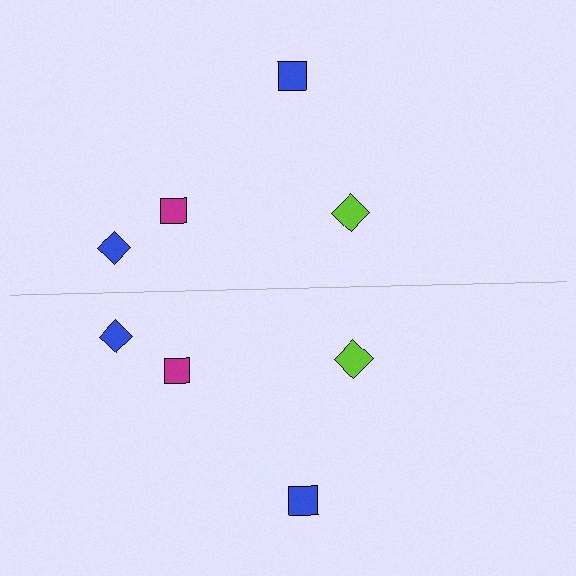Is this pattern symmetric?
Yes, this pattern has bilateral (reflection) symmetry.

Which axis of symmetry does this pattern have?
The pattern has a horizontal axis of symmetry running through the center of the image.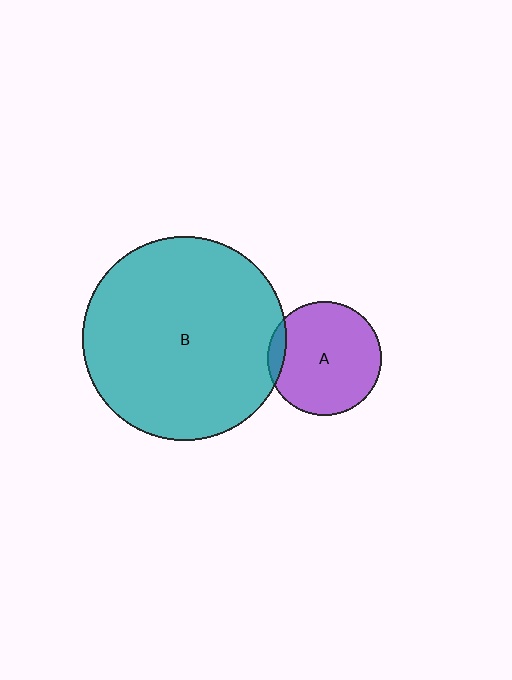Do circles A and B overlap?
Yes.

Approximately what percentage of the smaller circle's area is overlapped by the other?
Approximately 10%.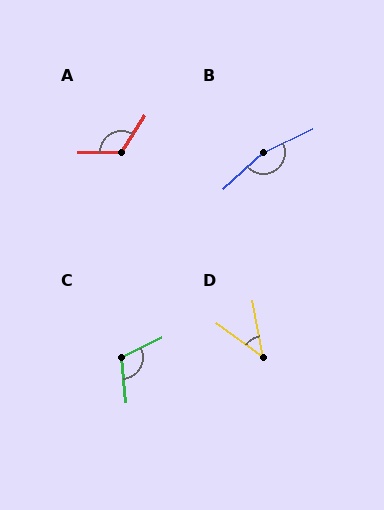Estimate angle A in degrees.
Approximately 122 degrees.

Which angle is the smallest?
D, at approximately 44 degrees.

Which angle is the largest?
B, at approximately 163 degrees.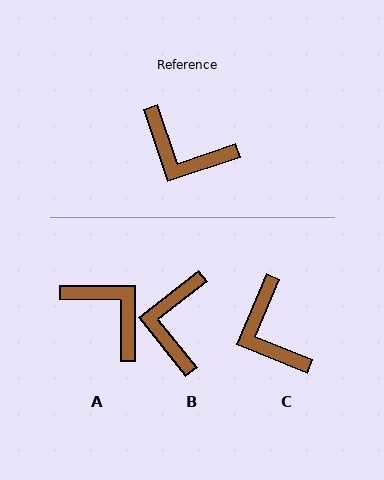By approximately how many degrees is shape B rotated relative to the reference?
Approximately 70 degrees clockwise.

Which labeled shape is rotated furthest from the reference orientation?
A, about 161 degrees away.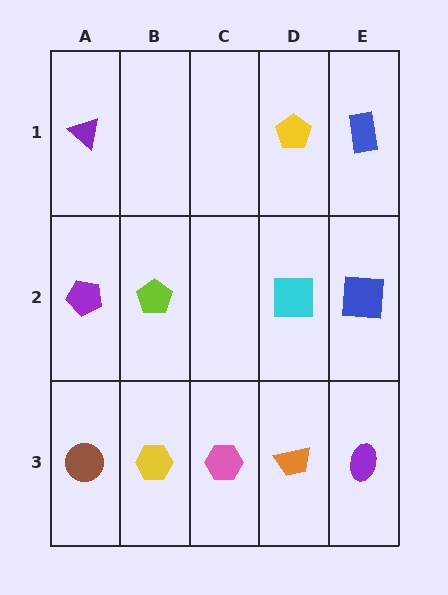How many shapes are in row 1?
3 shapes.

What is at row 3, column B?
A yellow hexagon.